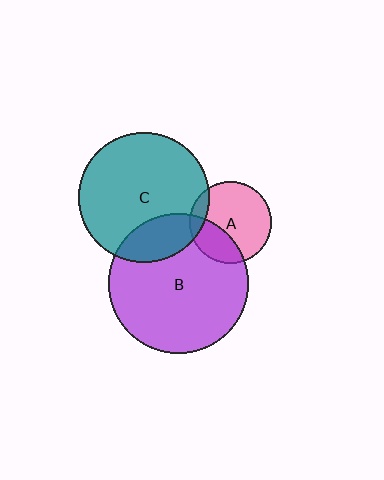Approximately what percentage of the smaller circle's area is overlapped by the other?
Approximately 30%.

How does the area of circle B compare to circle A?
Approximately 2.9 times.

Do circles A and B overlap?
Yes.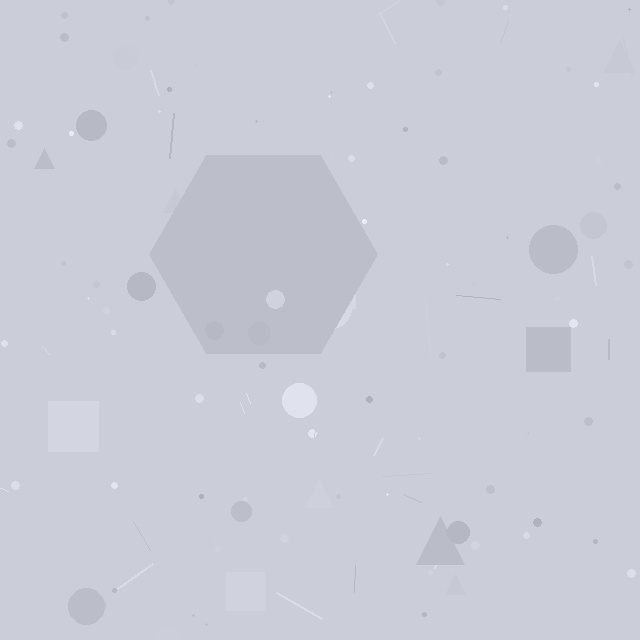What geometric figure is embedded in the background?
A hexagon is embedded in the background.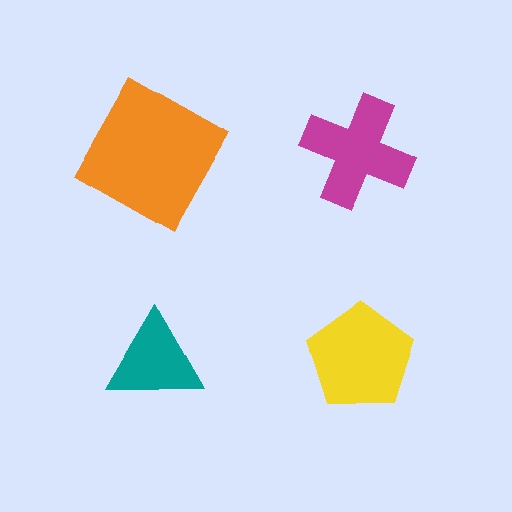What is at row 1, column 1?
An orange square.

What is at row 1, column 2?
A magenta cross.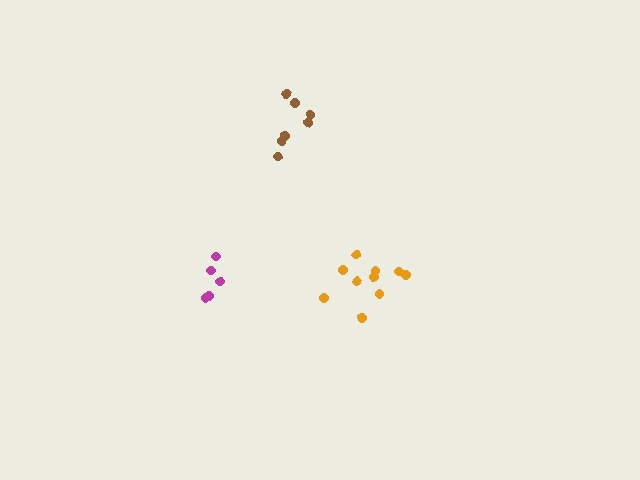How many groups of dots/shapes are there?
There are 3 groups.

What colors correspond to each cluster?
The clusters are colored: brown, orange, magenta.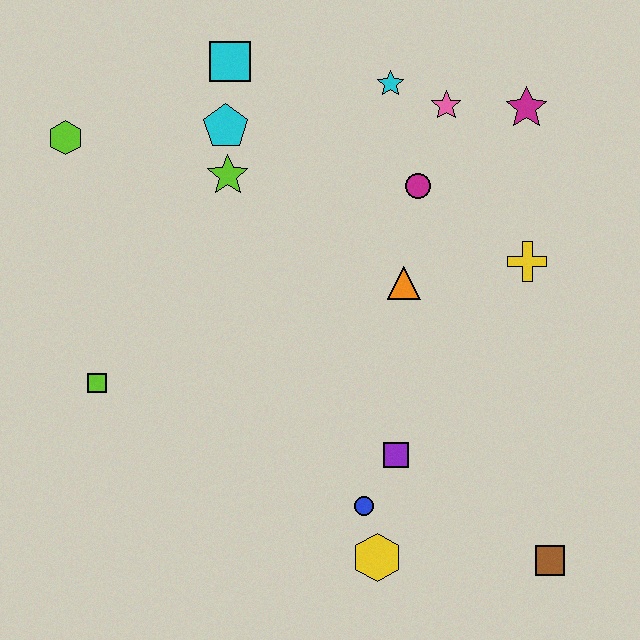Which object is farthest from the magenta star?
The lime square is farthest from the magenta star.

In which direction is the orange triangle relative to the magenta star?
The orange triangle is below the magenta star.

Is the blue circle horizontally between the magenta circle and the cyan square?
Yes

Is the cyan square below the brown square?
No